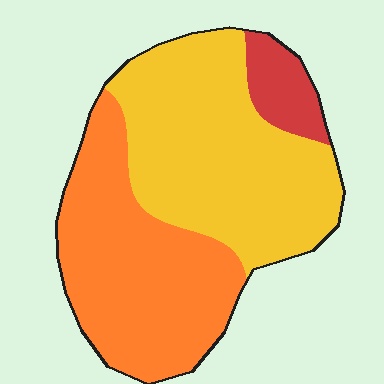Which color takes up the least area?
Red, at roughly 10%.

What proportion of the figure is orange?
Orange covers 42% of the figure.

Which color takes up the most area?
Yellow, at roughly 50%.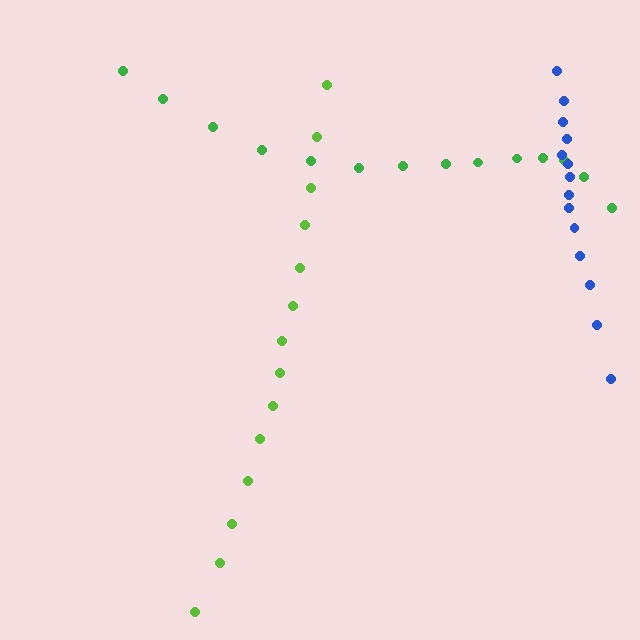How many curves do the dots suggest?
There are 3 distinct paths.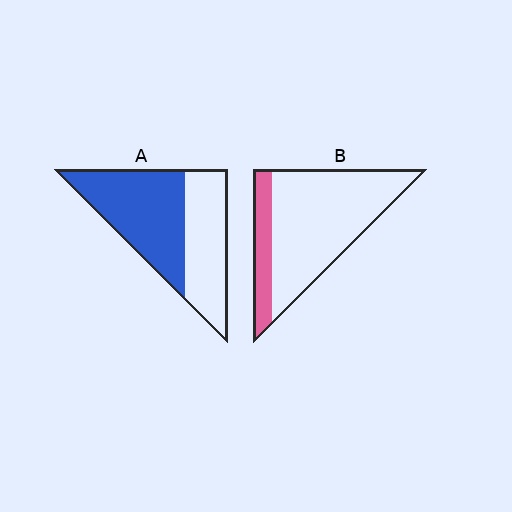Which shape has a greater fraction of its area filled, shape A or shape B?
Shape A.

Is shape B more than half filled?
No.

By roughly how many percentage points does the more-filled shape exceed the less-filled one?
By roughly 35 percentage points (A over B).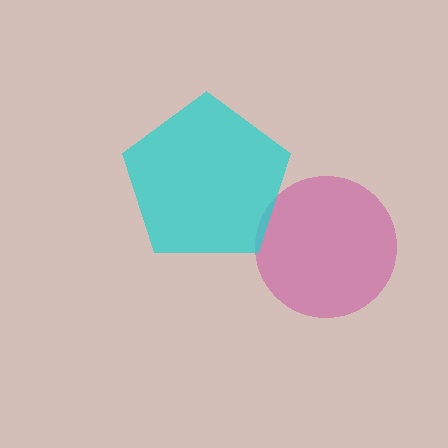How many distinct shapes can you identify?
There are 2 distinct shapes: a magenta circle, a cyan pentagon.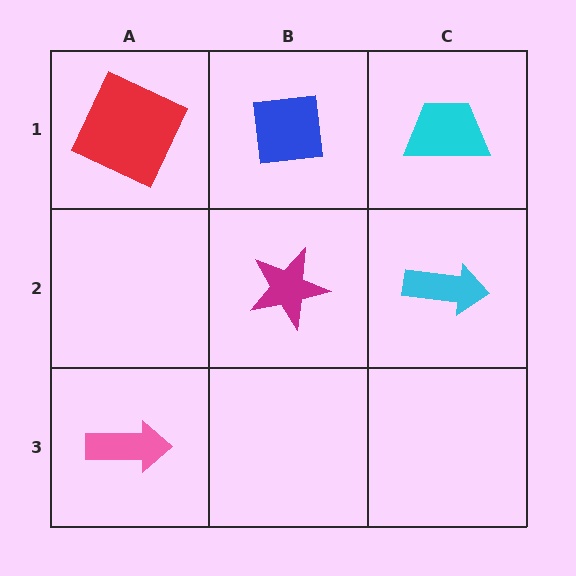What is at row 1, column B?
A blue square.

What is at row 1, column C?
A cyan trapezoid.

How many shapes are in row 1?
3 shapes.